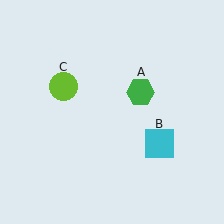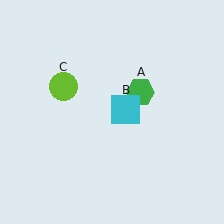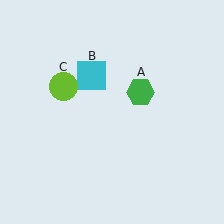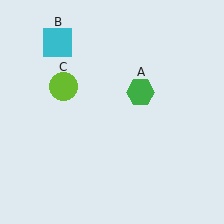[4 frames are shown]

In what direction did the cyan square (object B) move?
The cyan square (object B) moved up and to the left.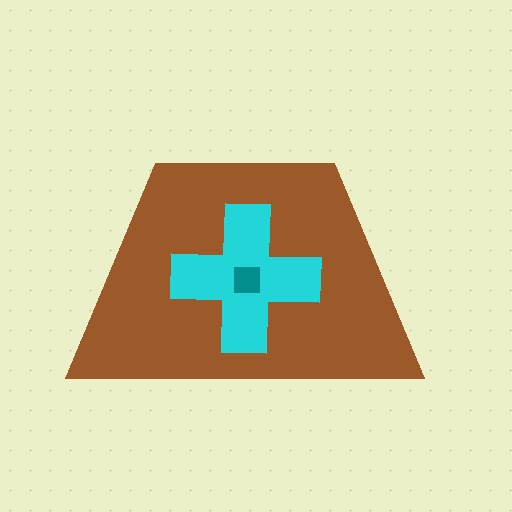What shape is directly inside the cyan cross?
The teal square.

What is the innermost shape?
The teal square.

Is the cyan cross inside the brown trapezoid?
Yes.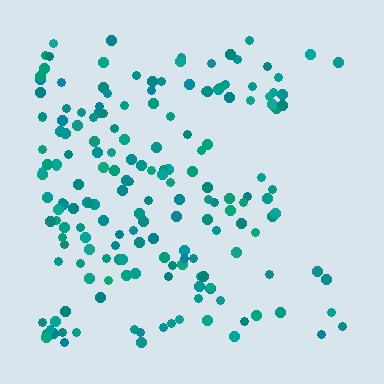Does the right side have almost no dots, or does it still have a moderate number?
Still a moderate number, just noticeably fewer than the left.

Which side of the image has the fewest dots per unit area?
The right.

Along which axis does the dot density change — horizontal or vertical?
Horizontal.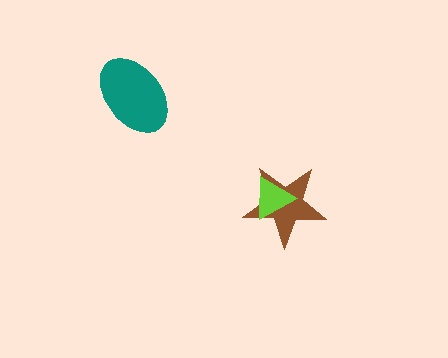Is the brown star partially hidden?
Yes, it is partially covered by another shape.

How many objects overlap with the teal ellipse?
0 objects overlap with the teal ellipse.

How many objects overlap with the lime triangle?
1 object overlaps with the lime triangle.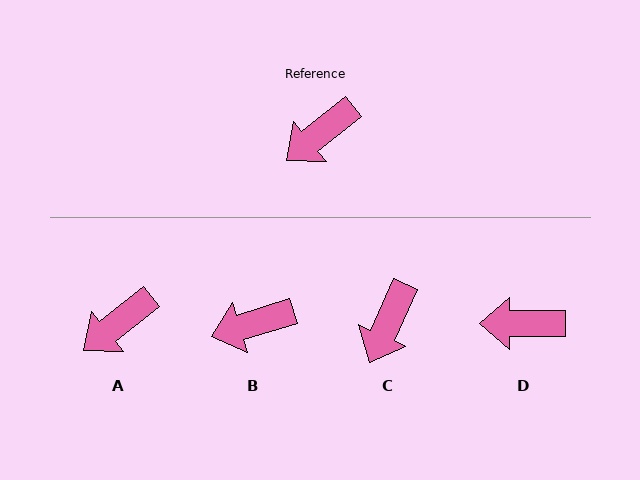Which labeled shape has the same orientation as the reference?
A.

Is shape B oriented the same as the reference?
No, it is off by about 22 degrees.